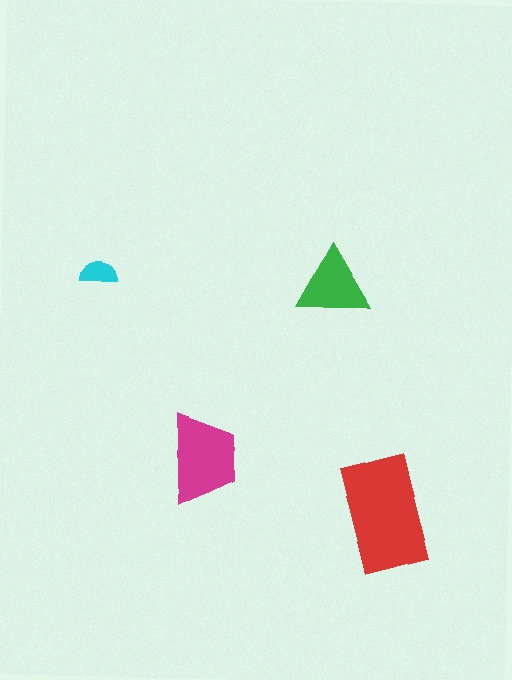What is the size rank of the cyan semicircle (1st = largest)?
4th.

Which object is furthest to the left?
The cyan semicircle is leftmost.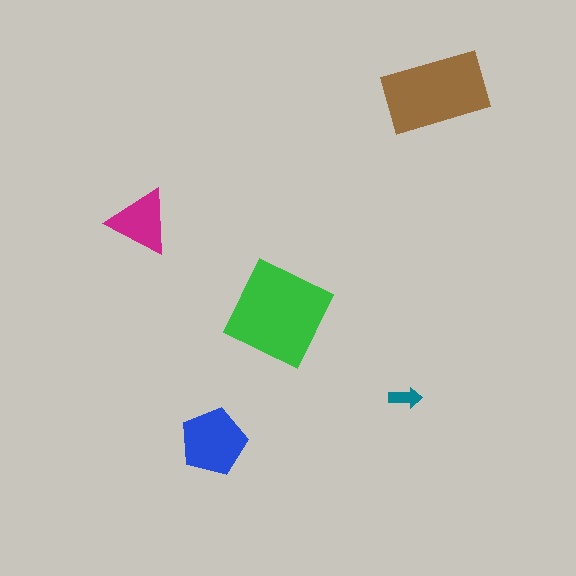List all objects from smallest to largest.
The teal arrow, the magenta triangle, the blue pentagon, the brown rectangle, the green diamond.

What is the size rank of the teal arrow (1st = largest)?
5th.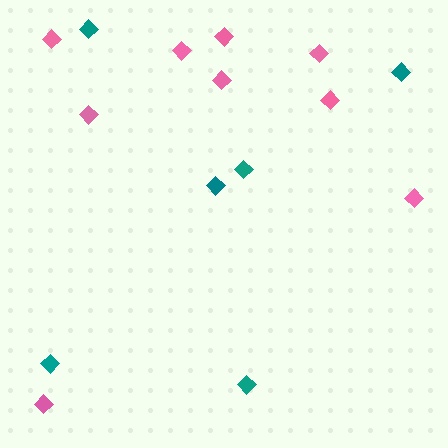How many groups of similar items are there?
There are 2 groups: one group of pink diamonds (9) and one group of teal diamonds (6).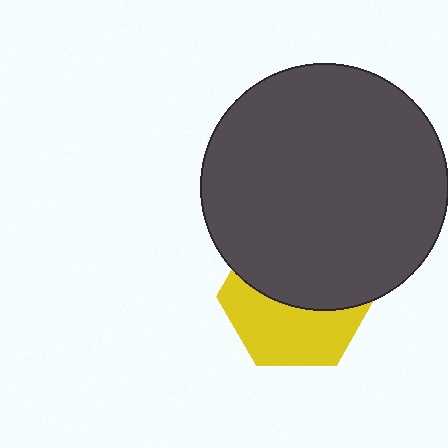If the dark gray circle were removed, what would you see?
You would see the complete yellow hexagon.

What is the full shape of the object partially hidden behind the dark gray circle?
The partially hidden object is a yellow hexagon.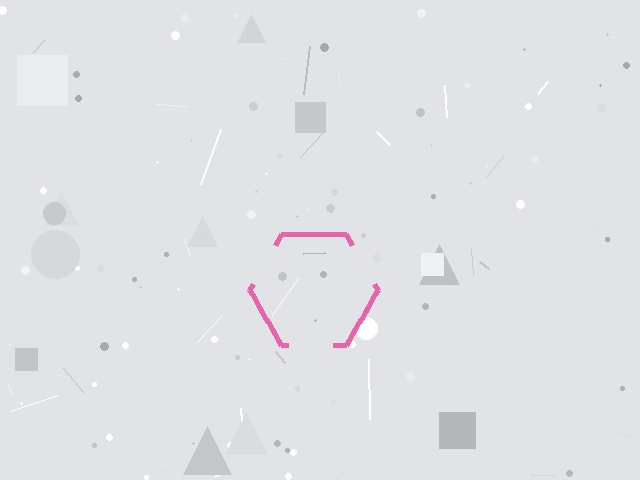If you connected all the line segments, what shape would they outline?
They would outline a hexagon.